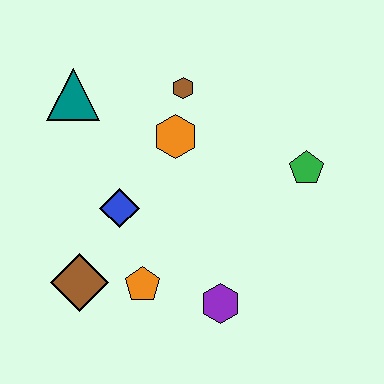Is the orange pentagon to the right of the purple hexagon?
No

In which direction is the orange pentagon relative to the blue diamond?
The orange pentagon is below the blue diamond.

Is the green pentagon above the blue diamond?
Yes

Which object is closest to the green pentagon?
The orange hexagon is closest to the green pentagon.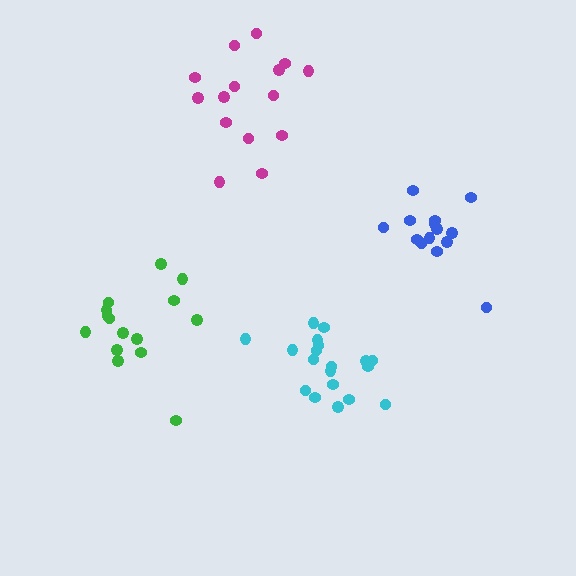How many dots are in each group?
Group 1: 19 dots, Group 2: 14 dots, Group 3: 15 dots, Group 4: 15 dots (63 total).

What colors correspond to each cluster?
The clusters are colored: cyan, blue, green, magenta.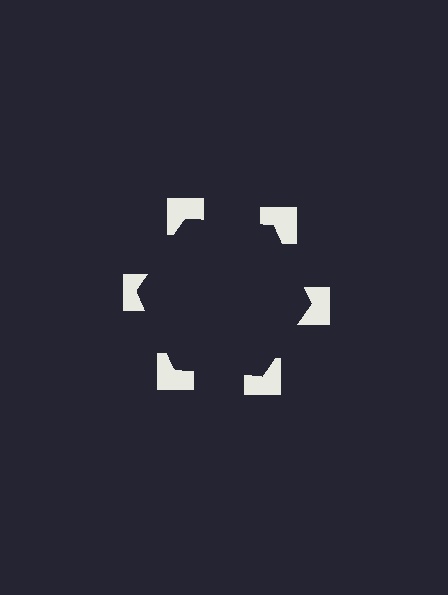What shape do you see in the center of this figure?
An illusory hexagon — its edges are inferred from the aligned wedge cuts in the notched squares, not physically drawn.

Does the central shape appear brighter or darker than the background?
It typically appears slightly darker than the background, even though no actual brightness change is drawn.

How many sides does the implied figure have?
6 sides.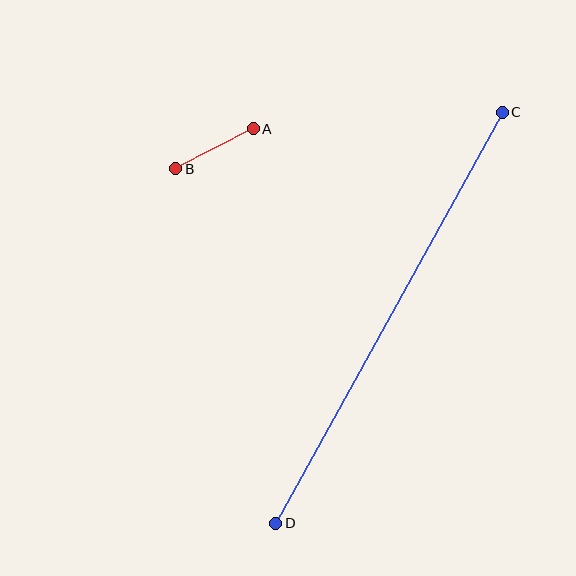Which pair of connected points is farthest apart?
Points C and D are farthest apart.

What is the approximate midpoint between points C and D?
The midpoint is at approximately (389, 318) pixels.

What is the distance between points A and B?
The distance is approximately 87 pixels.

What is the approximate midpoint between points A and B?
The midpoint is at approximately (215, 149) pixels.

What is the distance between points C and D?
The distance is approximately 469 pixels.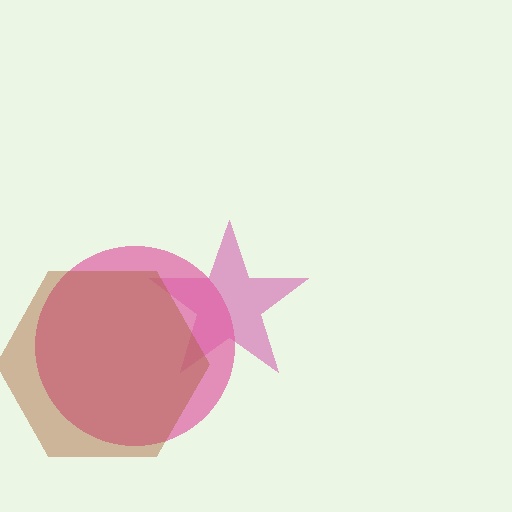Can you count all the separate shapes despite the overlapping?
Yes, there are 3 separate shapes.